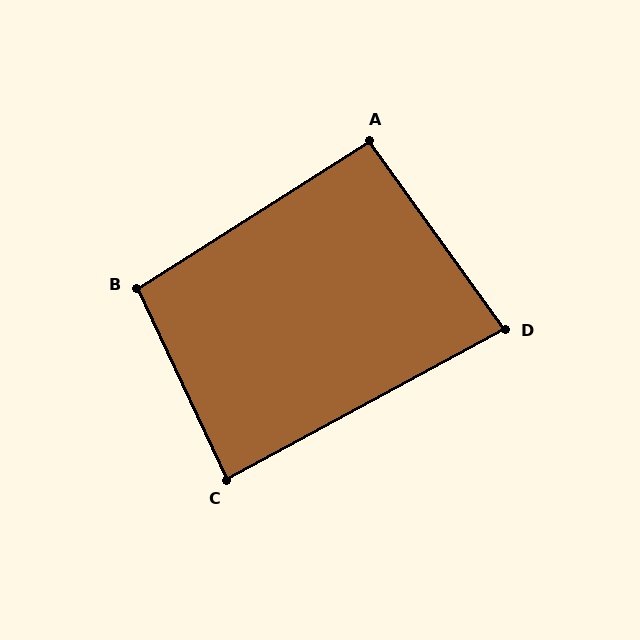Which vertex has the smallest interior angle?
D, at approximately 83 degrees.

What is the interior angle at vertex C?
Approximately 87 degrees (approximately right).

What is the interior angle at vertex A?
Approximately 93 degrees (approximately right).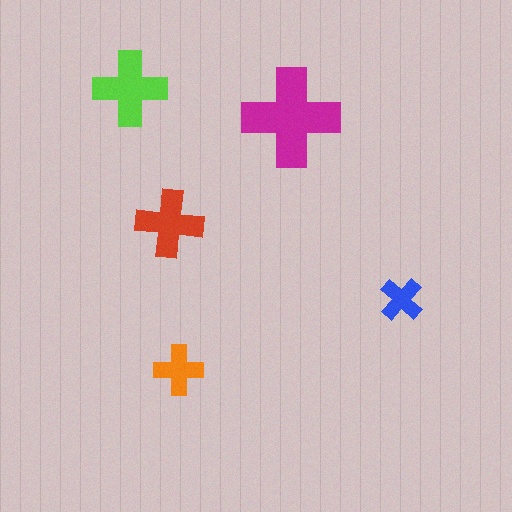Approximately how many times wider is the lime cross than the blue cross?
About 1.5 times wider.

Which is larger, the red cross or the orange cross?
The red one.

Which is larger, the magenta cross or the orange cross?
The magenta one.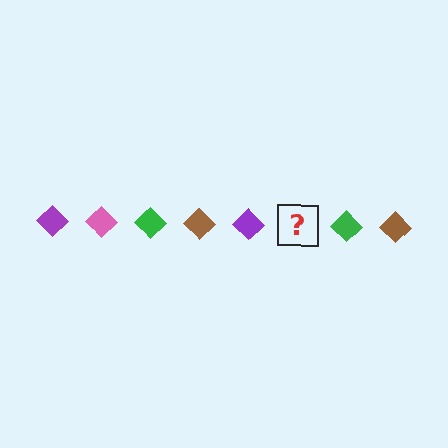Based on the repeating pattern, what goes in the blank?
The blank should be a pink diamond.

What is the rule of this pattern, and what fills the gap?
The rule is that the pattern cycles through purple, pink, green, brown diamonds. The gap should be filled with a pink diamond.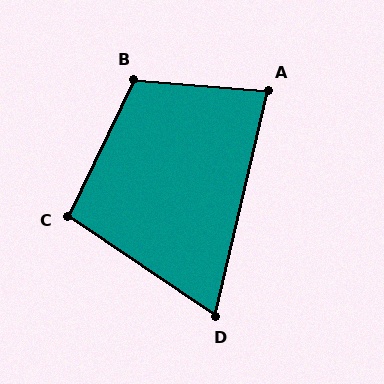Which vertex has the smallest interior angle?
D, at approximately 69 degrees.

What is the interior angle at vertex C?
Approximately 98 degrees (obtuse).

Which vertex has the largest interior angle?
B, at approximately 111 degrees.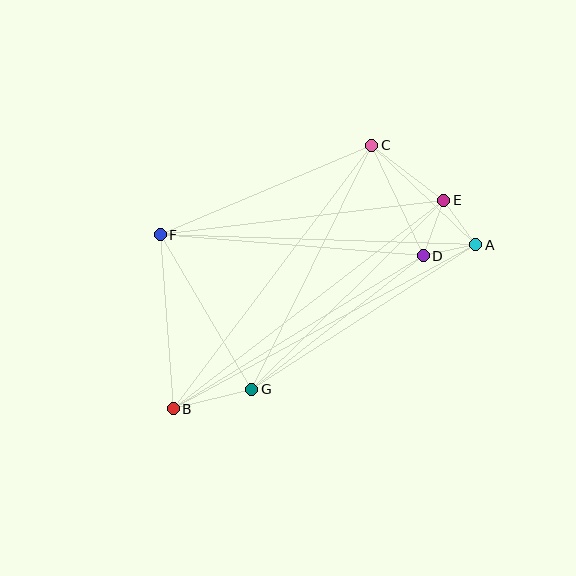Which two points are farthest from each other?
Points A and B are farthest from each other.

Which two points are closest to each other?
Points A and D are closest to each other.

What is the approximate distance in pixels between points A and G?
The distance between A and G is approximately 267 pixels.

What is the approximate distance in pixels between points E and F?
The distance between E and F is approximately 286 pixels.